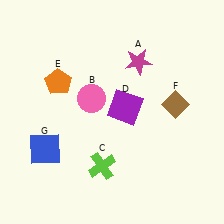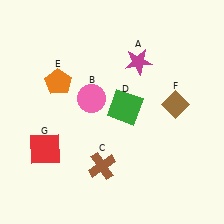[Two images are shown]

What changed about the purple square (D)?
In Image 1, D is purple. In Image 2, it changed to green.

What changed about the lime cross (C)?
In Image 1, C is lime. In Image 2, it changed to brown.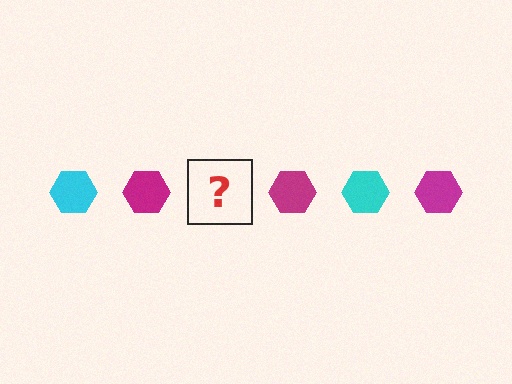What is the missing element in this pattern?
The missing element is a cyan hexagon.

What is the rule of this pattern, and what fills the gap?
The rule is that the pattern cycles through cyan, magenta hexagons. The gap should be filled with a cyan hexagon.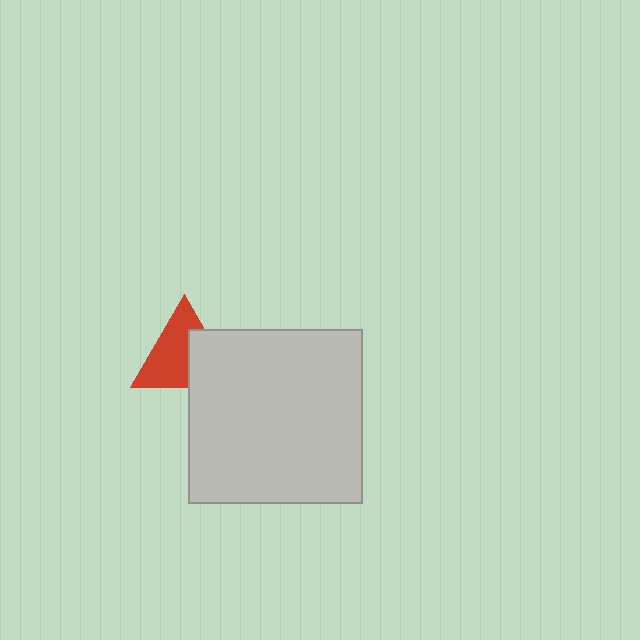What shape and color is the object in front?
The object in front is a light gray square.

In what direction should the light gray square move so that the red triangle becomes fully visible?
The light gray square should move toward the lower-right. That is the shortest direction to clear the overlap and leave the red triangle fully visible.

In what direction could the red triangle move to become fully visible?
The red triangle could move toward the upper-left. That would shift it out from behind the light gray square entirely.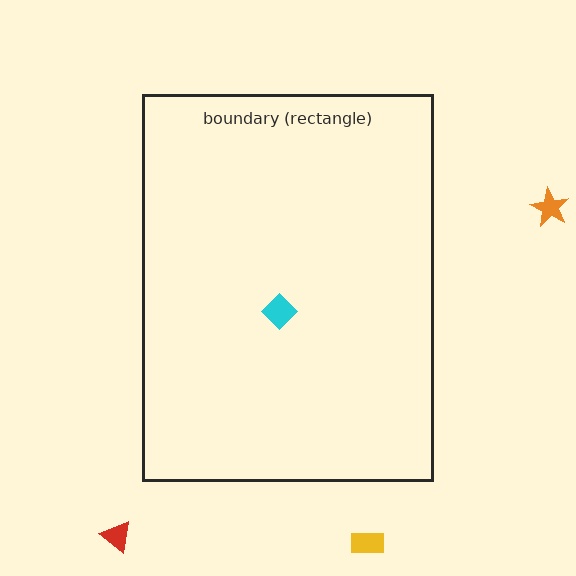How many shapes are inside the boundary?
1 inside, 3 outside.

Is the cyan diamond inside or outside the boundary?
Inside.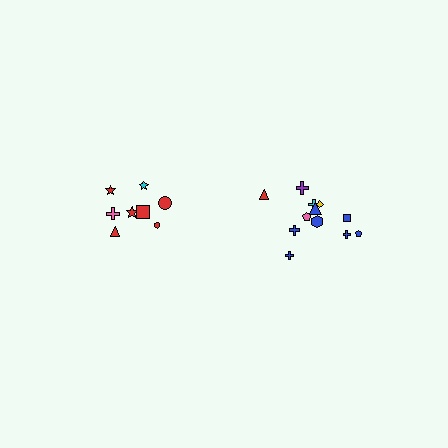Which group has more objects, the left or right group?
The right group.